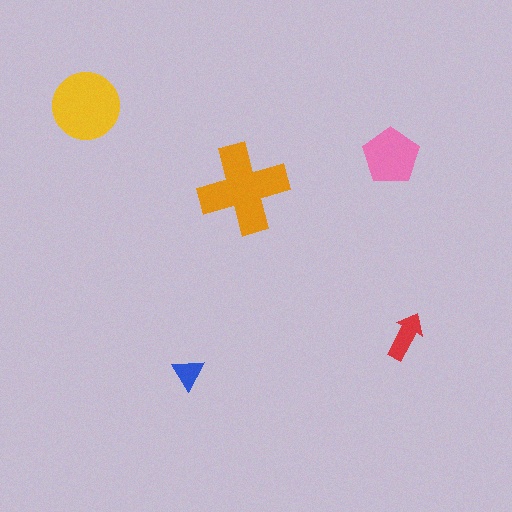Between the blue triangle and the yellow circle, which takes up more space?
The yellow circle.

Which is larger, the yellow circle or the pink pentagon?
The yellow circle.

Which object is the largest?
The orange cross.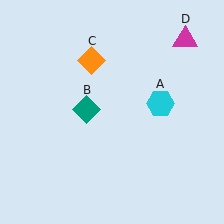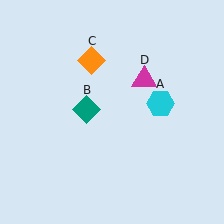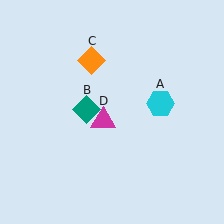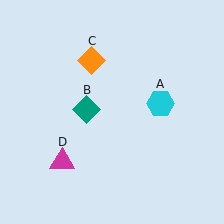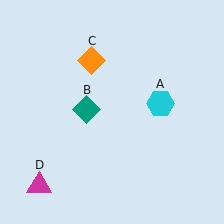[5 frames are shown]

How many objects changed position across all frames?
1 object changed position: magenta triangle (object D).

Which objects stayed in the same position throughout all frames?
Cyan hexagon (object A) and teal diamond (object B) and orange diamond (object C) remained stationary.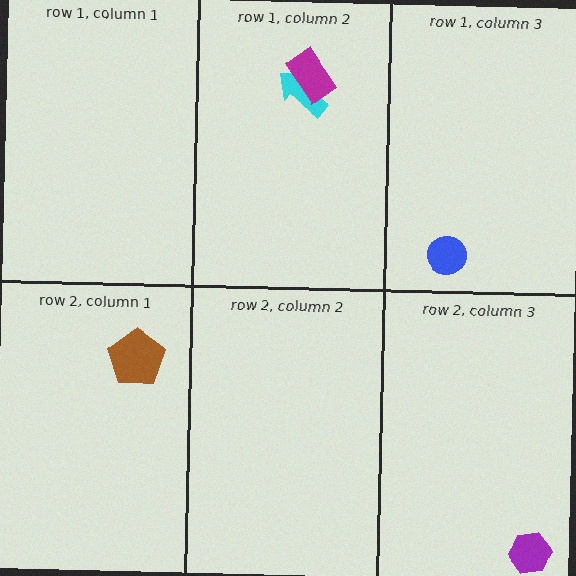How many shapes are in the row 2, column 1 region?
1.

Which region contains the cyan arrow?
The row 1, column 2 region.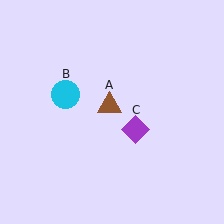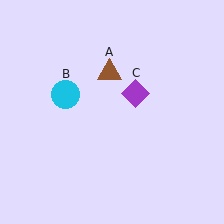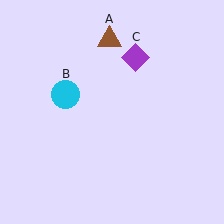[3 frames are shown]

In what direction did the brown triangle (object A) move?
The brown triangle (object A) moved up.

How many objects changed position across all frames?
2 objects changed position: brown triangle (object A), purple diamond (object C).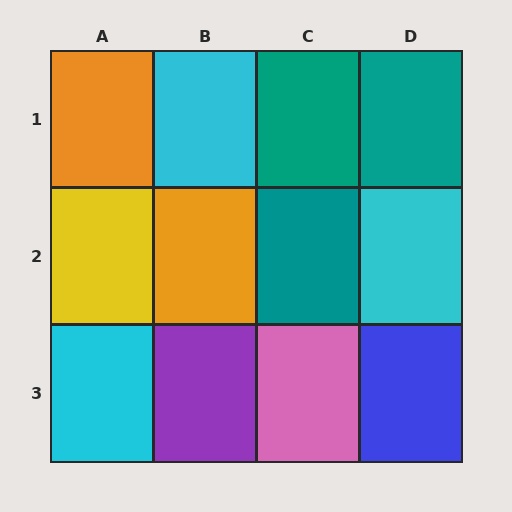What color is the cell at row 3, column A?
Cyan.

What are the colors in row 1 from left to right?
Orange, cyan, teal, teal.